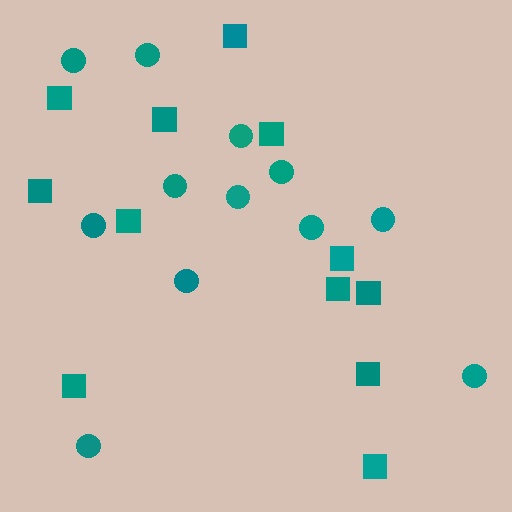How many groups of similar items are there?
There are 2 groups: one group of squares (12) and one group of circles (12).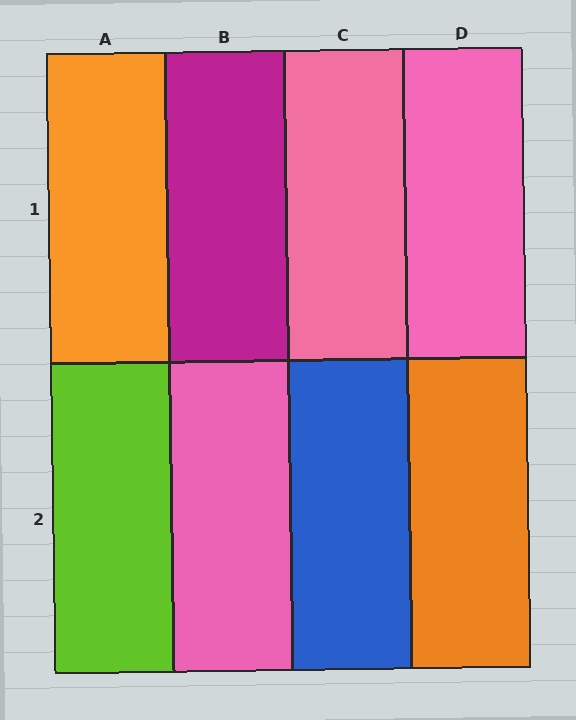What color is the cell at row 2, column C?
Blue.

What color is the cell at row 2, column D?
Orange.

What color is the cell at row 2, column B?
Pink.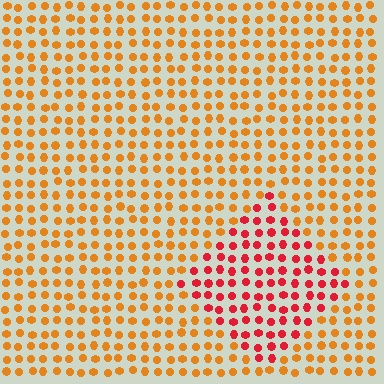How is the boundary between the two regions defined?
The boundary is defined purely by a slight shift in hue (about 39 degrees). Spacing, size, and orientation are identical on both sides.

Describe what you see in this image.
The image is filled with small orange elements in a uniform arrangement. A diamond-shaped region is visible where the elements are tinted to a slightly different hue, forming a subtle color boundary.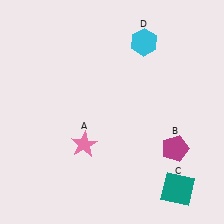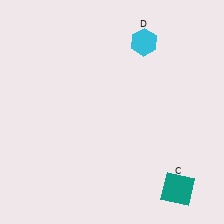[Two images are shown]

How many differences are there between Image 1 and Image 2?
There are 2 differences between the two images.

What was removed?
The pink star (A), the magenta pentagon (B) were removed in Image 2.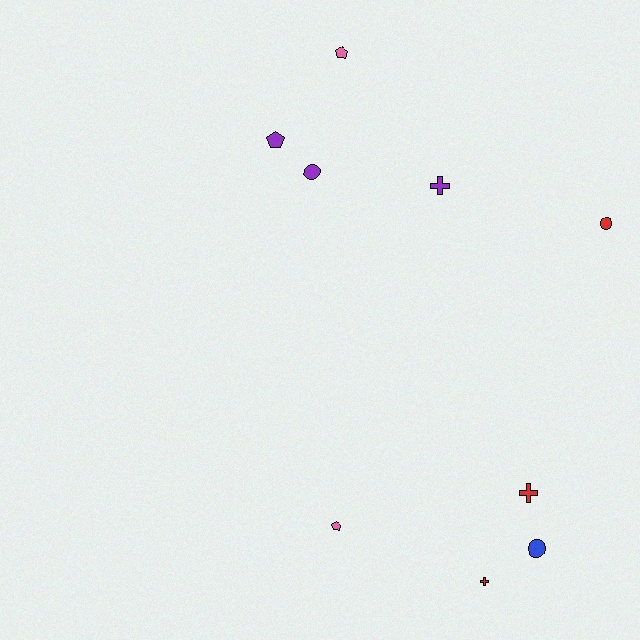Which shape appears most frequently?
Circle, with 3 objects.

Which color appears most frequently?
Red, with 3 objects.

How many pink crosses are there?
There are no pink crosses.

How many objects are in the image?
There are 9 objects.